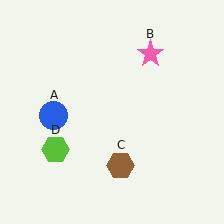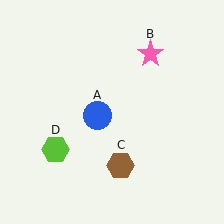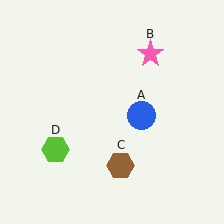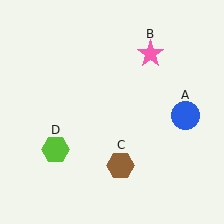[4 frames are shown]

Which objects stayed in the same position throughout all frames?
Pink star (object B) and brown hexagon (object C) and lime hexagon (object D) remained stationary.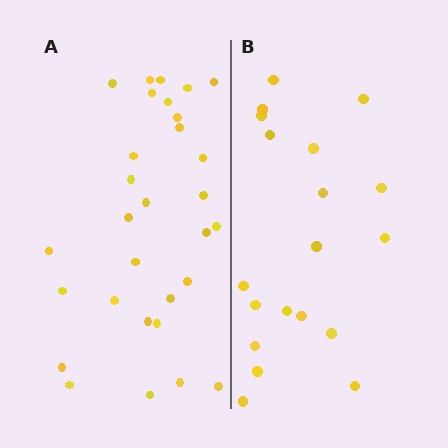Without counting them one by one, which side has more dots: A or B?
Region A (the left region) has more dots.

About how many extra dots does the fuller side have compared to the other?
Region A has roughly 12 or so more dots than region B.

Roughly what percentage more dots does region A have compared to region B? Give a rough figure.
About 60% more.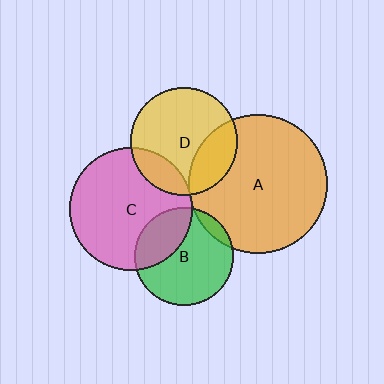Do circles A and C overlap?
Yes.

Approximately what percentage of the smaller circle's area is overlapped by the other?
Approximately 5%.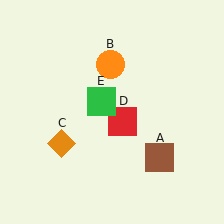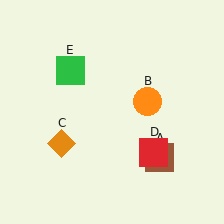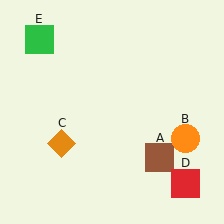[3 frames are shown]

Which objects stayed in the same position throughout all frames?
Brown square (object A) and orange diamond (object C) remained stationary.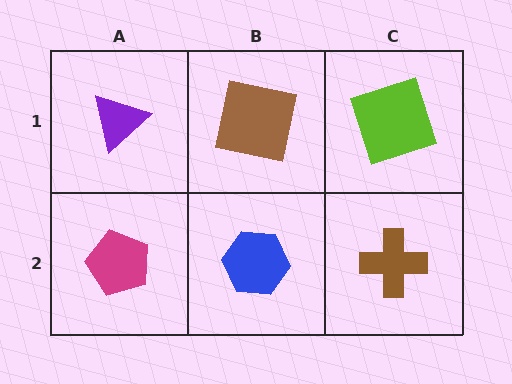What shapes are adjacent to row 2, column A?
A purple triangle (row 1, column A), a blue hexagon (row 2, column B).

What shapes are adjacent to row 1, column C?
A brown cross (row 2, column C), a brown square (row 1, column B).